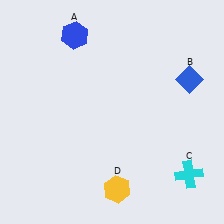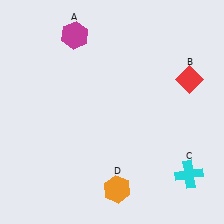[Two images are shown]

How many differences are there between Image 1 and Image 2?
There are 3 differences between the two images.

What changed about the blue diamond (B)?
In Image 1, B is blue. In Image 2, it changed to red.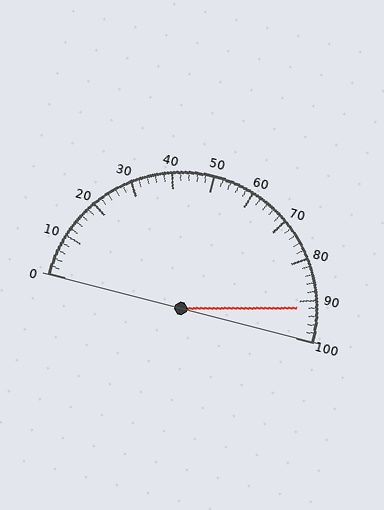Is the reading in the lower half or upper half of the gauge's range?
The reading is in the upper half of the range (0 to 100).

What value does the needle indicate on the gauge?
The needle indicates approximately 92.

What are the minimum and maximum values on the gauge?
The gauge ranges from 0 to 100.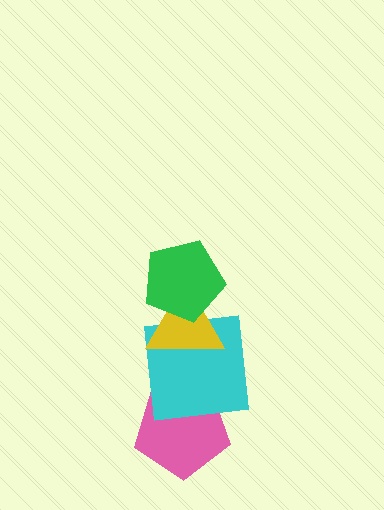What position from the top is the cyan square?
The cyan square is 3rd from the top.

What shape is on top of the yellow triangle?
The green pentagon is on top of the yellow triangle.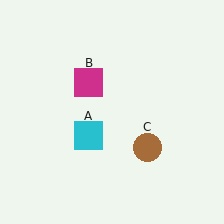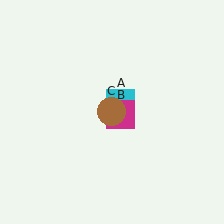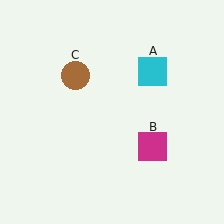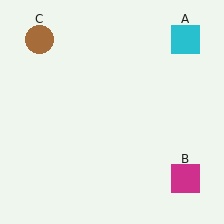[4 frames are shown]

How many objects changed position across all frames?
3 objects changed position: cyan square (object A), magenta square (object B), brown circle (object C).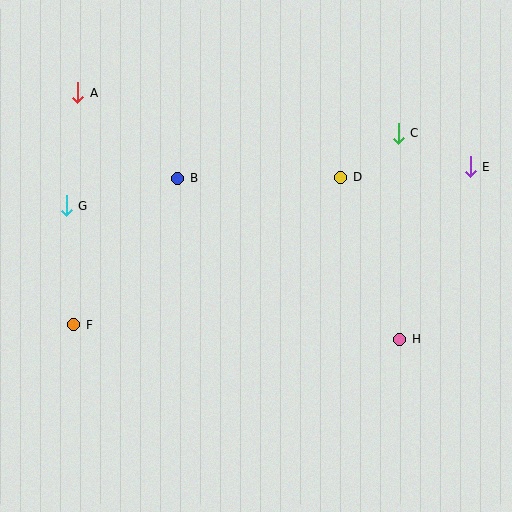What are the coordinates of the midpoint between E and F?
The midpoint between E and F is at (272, 246).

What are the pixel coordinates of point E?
Point E is at (470, 167).